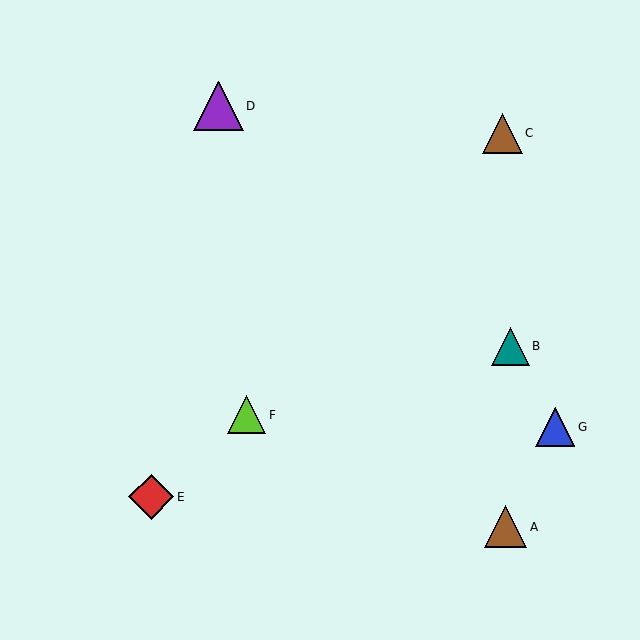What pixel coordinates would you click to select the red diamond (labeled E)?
Click at (151, 497) to select the red diamond E.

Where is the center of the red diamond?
The center of the red diamond is at (151, 497).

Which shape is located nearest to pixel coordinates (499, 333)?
The teal triangle (labeled B) at (510, 346) is nearest to that location.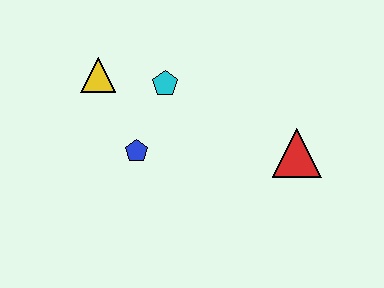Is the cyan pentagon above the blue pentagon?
Yes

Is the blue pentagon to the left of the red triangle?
Yes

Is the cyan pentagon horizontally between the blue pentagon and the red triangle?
Yes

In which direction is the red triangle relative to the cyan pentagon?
The red triangle is to the right of the cyan pentagon.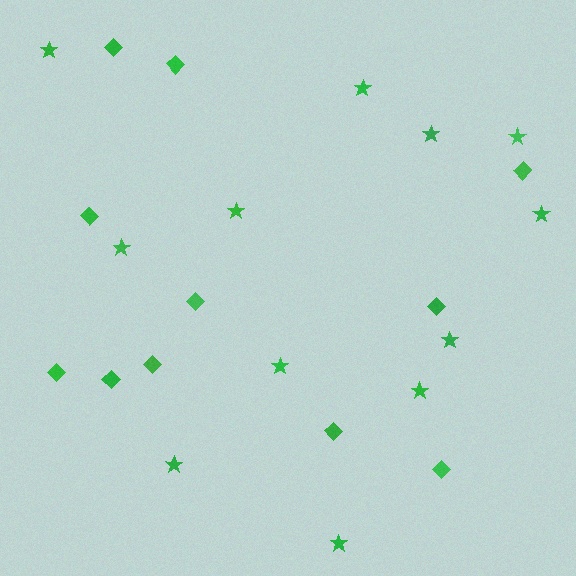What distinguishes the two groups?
There are 2 groups: one group of diamonds (11) and one group of stars (12).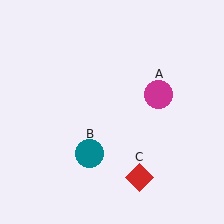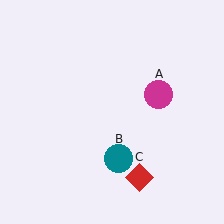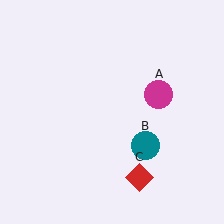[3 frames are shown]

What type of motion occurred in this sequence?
The teal circle (object B) rotated counterclockwise around the center of the scene.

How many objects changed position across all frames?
1 object changed position: teal circle (object B).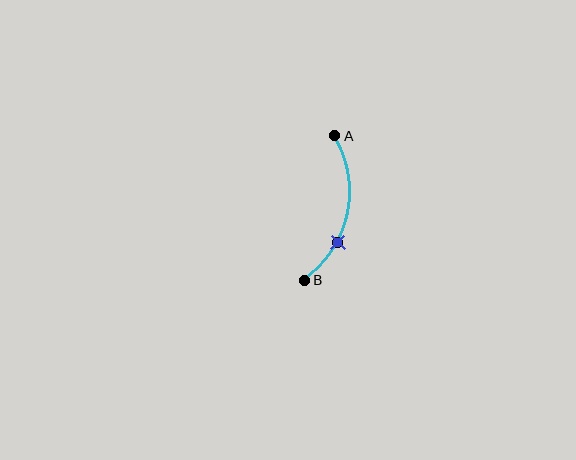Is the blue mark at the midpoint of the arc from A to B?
No. The blue mark lies on the arc but is closer to endpoint B. The arc midpoint would be at the point on the curve equidistant along the arc from both A and B.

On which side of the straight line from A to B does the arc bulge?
The arc bulges to the right of the straight line connecting A and B.